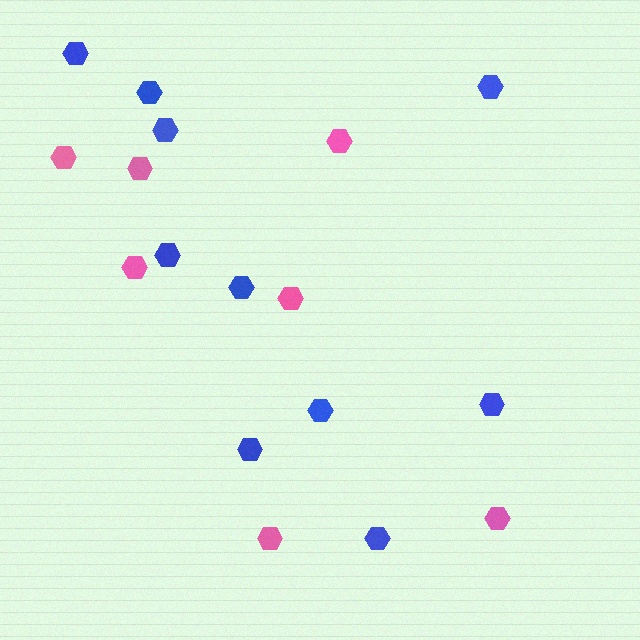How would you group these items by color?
There are 2 groups: one group of pink hexagons (7) and one group of blue hexagons (10).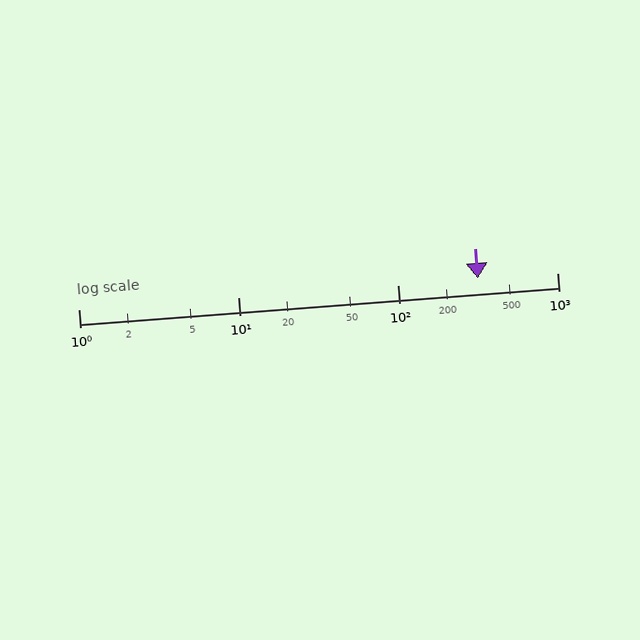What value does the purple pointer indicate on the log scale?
The pointer indicates approximately 320.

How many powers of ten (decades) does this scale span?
The scale spans 3 decades, from 1 to 1000.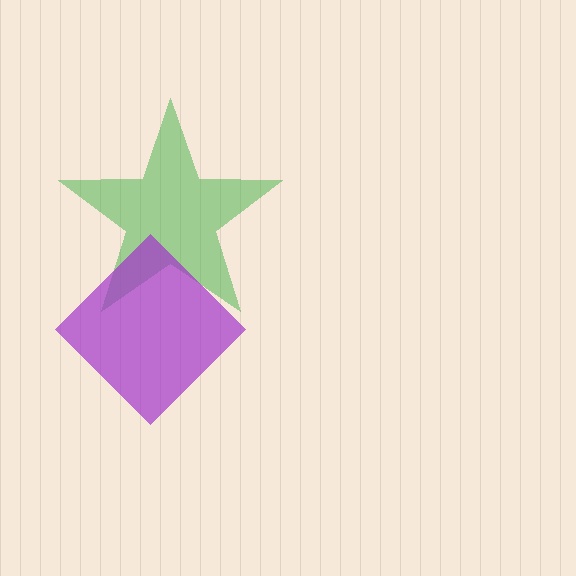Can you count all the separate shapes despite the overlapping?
Yes, there are 2 separate shapes.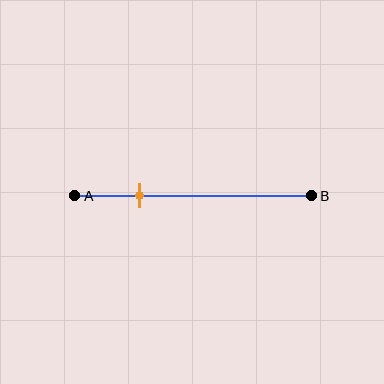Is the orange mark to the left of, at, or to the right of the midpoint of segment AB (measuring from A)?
The orange mark is to the left of the midpoint of segment AB.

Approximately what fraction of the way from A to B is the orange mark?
The orange mark is approximately 30% of the way from A to B.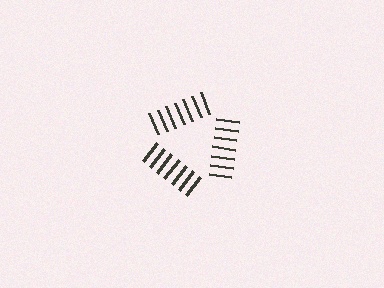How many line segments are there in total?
21 — 7 along each of the 3 edges.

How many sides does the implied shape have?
3 sides — the line-ends trace a triangle.